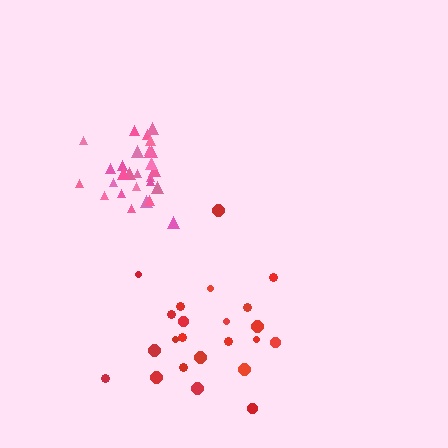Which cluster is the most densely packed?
Pink.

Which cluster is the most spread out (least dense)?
Red.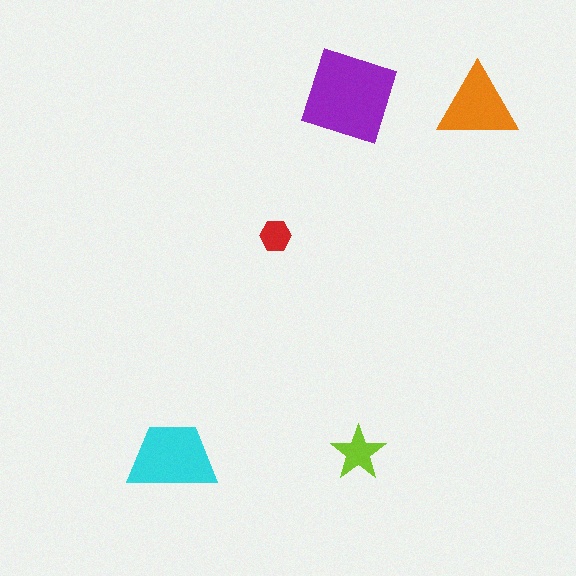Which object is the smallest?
The red hexagon.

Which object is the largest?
The purple diamond.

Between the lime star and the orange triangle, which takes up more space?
The orange triangle.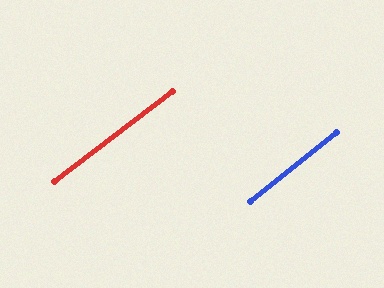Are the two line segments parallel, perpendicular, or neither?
Parallel — their directions differ by only 1.1°.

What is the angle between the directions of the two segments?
Approximately 1 degree.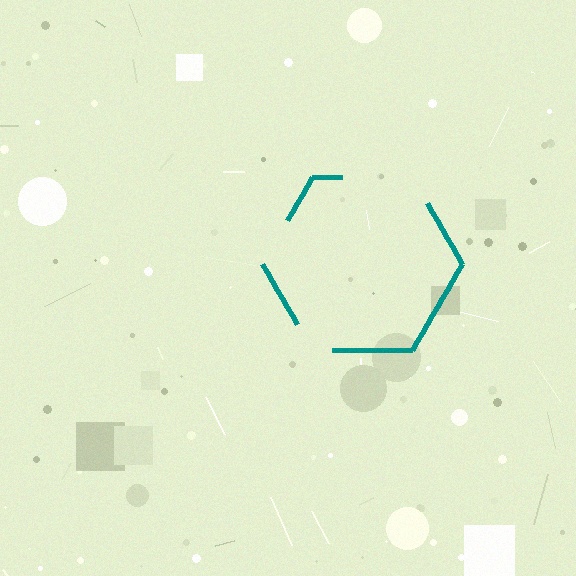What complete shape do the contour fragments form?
The contour fragments form a hexagon.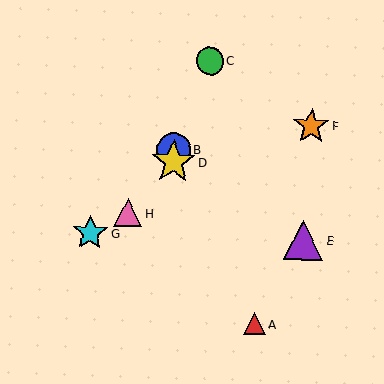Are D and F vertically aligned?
No, D is at x≈173 and F is at x≈311.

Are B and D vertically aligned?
Yes, both are at x≈174.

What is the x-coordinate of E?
Object E is at x≈303.